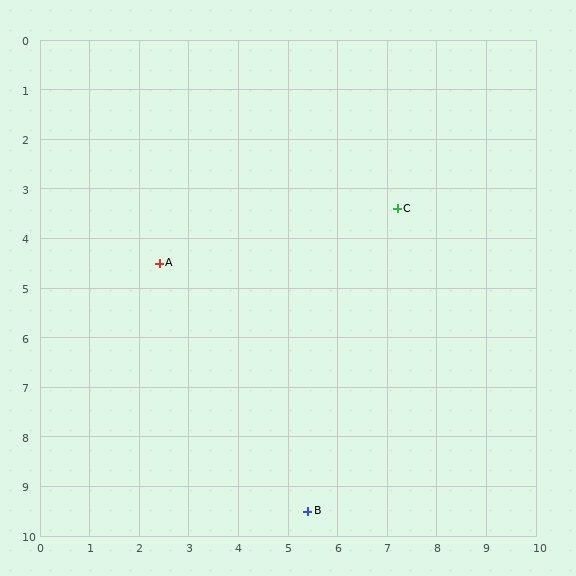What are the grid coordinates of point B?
Point B is at approximately (5.4, 9.5).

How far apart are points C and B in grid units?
Points C and B are about 6.4 grid units apart.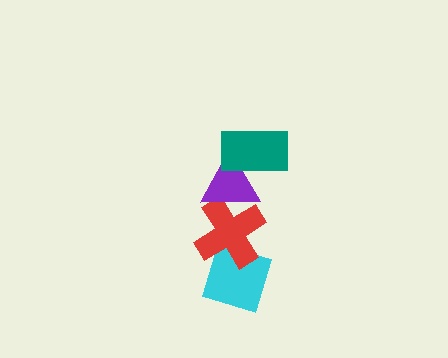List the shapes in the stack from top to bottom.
From top to bottom: the teal rectangle, the purple triangle, the red cross, the cyan diamond.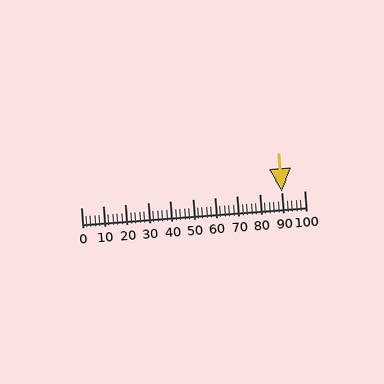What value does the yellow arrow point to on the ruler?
The yellow arrow points to approximately 90.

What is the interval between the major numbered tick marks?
The major tick marks are spaced 10 units apart.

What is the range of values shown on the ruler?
The ruler shows values from 0 to 100.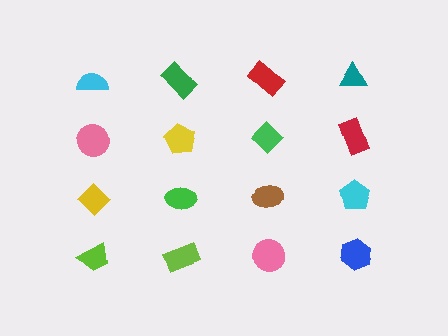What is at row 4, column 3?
A pink circle.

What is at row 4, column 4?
A blue hexagon.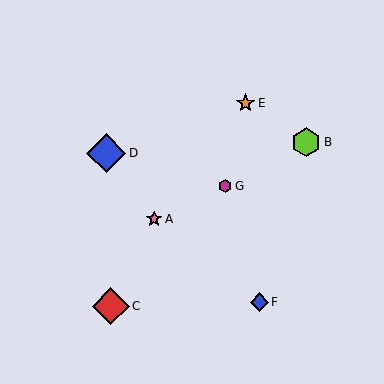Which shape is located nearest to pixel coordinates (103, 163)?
The blue diamond (labeled D) at (106, 153) is nearest to that location.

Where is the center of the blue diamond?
The center of the blue diamond is at (106, 153).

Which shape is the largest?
The blue diamond (labeled D) is the largest.